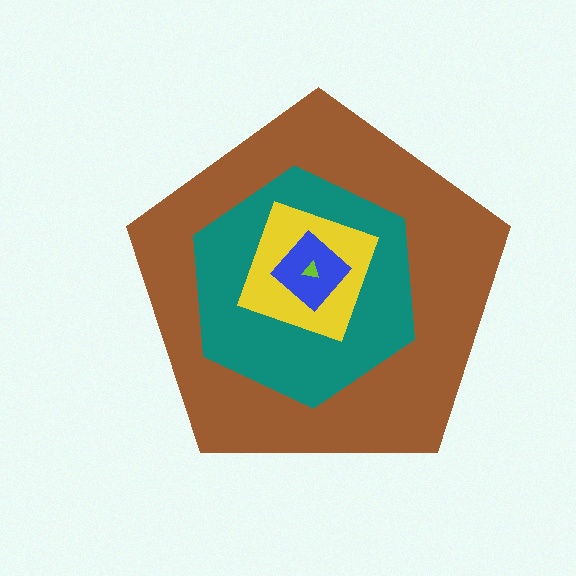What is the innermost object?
The lime triangle.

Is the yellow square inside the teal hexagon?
Yes.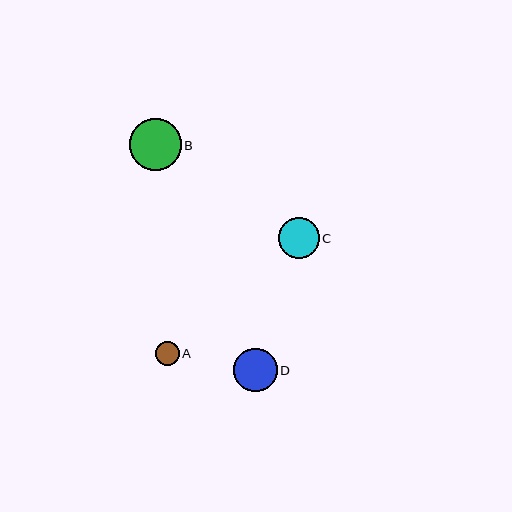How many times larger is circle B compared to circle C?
Circle B is approximately 1.2 times the size of circle C.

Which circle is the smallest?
Circle A is the smallest with a size of approximately 24 pixels.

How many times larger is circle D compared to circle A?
Circle D is approximately 1.8 times the size of circle A.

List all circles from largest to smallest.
From largest to smallest: B, D, C, A.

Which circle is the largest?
Circle B is the largest with a size of approximately 51 pixels.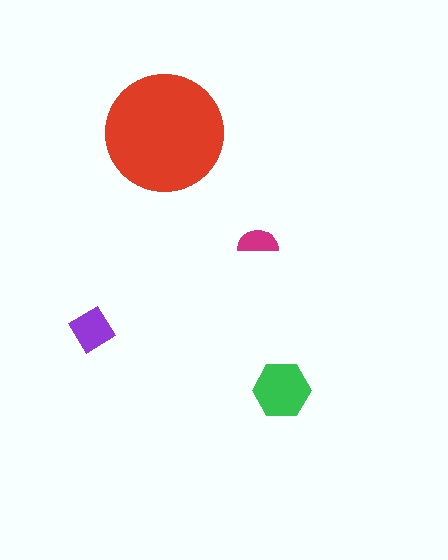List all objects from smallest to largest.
The magenta semicircle, the purple diamond, the green hexagon, the red circle.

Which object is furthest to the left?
The purple diamond is leftmost.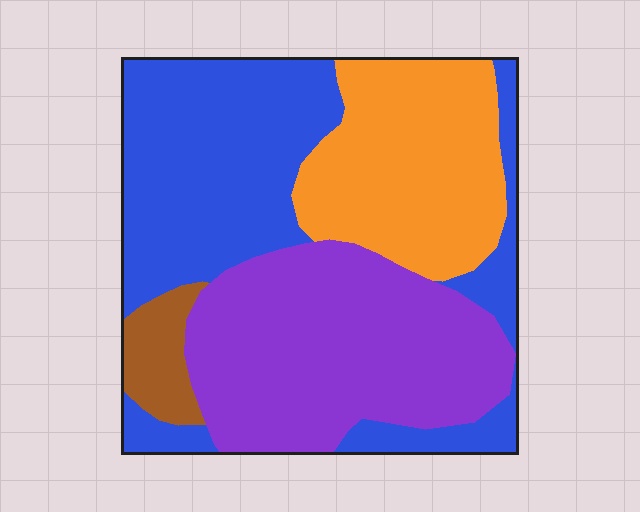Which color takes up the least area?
Brown, at roughly 5%.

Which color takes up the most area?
Blue, at roughly 40%.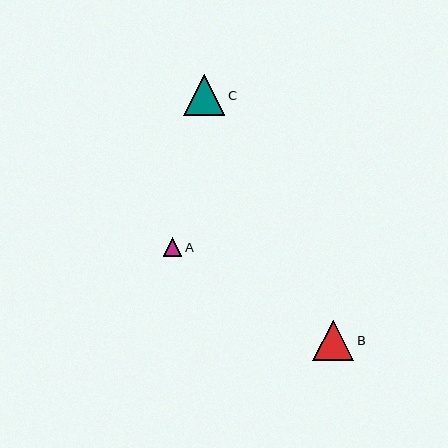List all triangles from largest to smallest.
From largest to smallest: C, B, A.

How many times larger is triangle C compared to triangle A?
Triangle C is approximately 2.2 times the size of triangle A.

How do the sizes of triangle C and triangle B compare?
Triangle C and triangle B are approximately the same size.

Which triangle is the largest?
Triangle C is the largest with a size of approximately 41 pixels.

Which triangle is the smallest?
Triangle A is the smallest with a size of approximately 19 pixels.